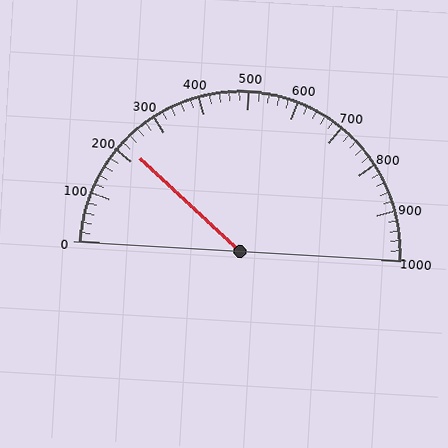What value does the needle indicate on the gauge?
The needle indicates approximately 220.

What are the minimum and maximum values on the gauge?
The gauge ranges from 0 to 1000.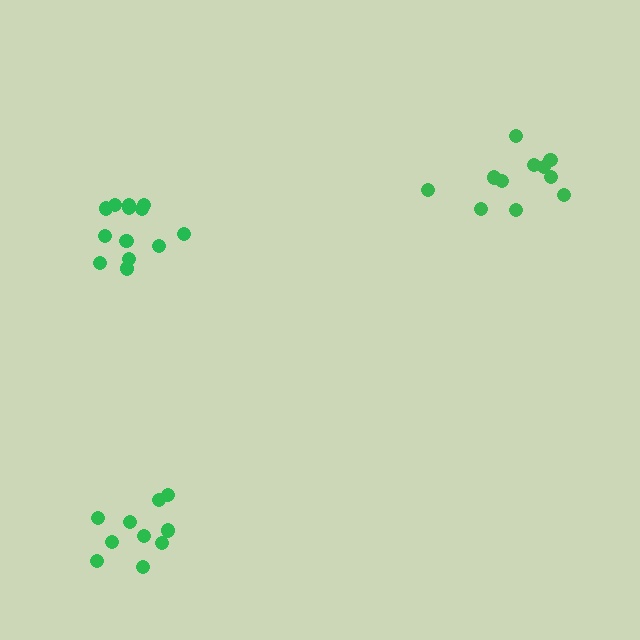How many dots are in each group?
Group 1: 10 dots, Group 2: 11 dots, Group 3: 13 dots (34 total).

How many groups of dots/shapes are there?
There are 3 groups.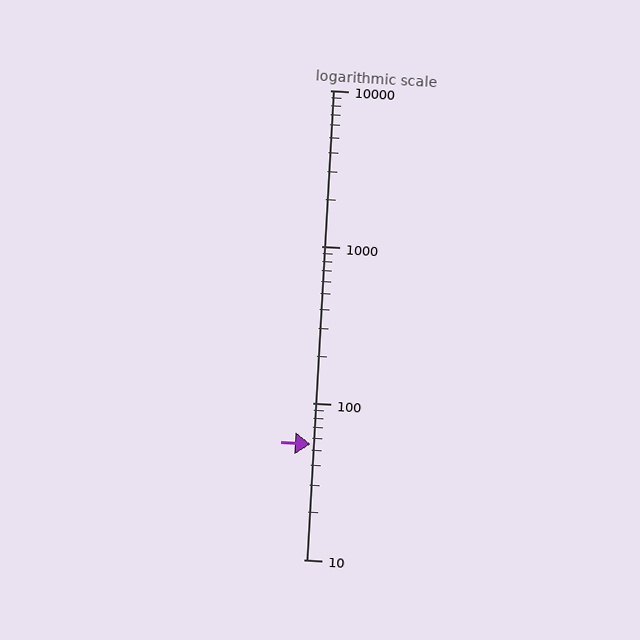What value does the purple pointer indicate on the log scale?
The pointer indicates approximately 55.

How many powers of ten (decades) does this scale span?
The scale spans 3 decades, from 10 to 10000.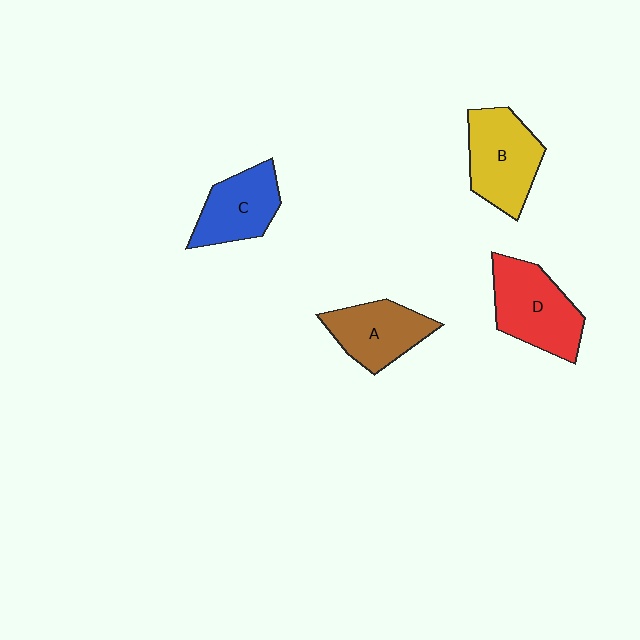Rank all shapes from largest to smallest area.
From largest to smallest: D (red), B (yellow), A (brown), C (blue).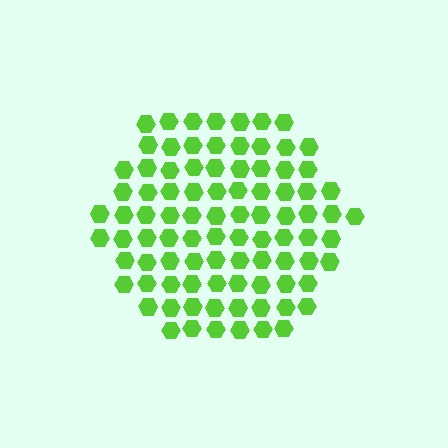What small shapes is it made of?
It is made of small hexagons.